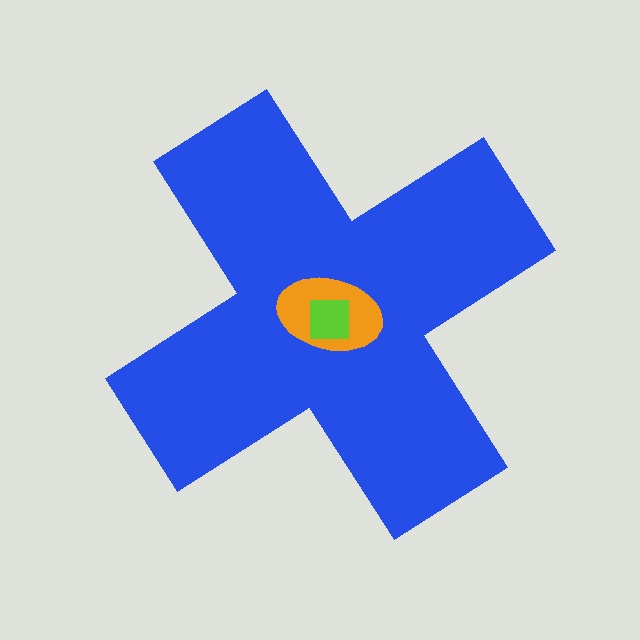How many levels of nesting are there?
3.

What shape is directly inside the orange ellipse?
The lime square.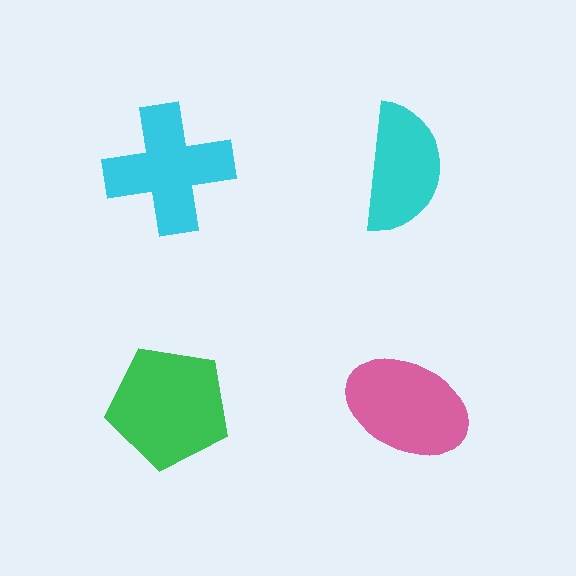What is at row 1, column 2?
A cyan semicircle.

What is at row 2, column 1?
A green pentagon.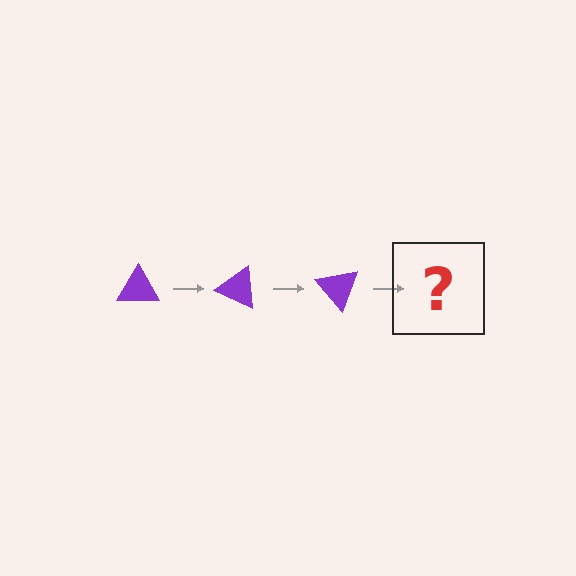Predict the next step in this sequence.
The next step is a purple triangle rotated 75 degrees.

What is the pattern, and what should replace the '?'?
The pattern is that the triangle rotates 25 degrees each step. The '?' should be a purple triangle rotated 75 degrees.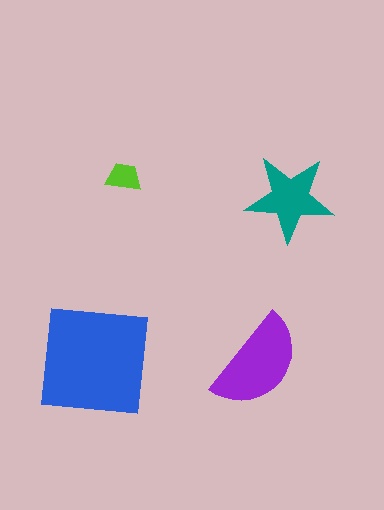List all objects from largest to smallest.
The blue square, the purple semicircle, the teal star, the lime trapezoid.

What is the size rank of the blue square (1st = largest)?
1st.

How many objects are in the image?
There are 4 objects in the image.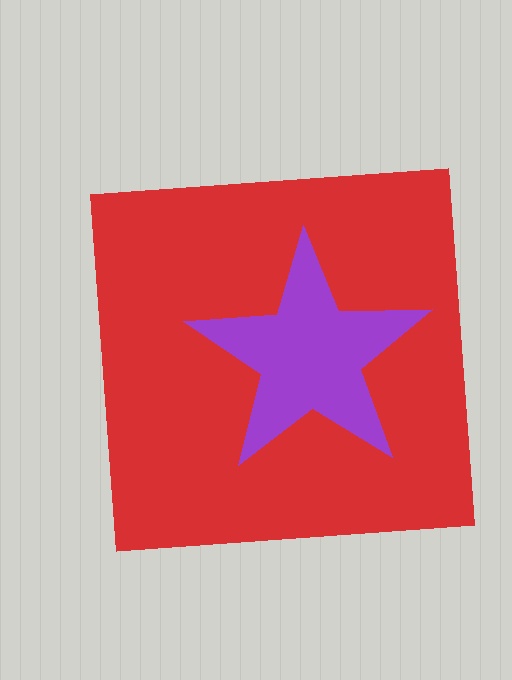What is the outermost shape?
The red square.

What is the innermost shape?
The purple star.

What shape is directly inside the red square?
The purple star.